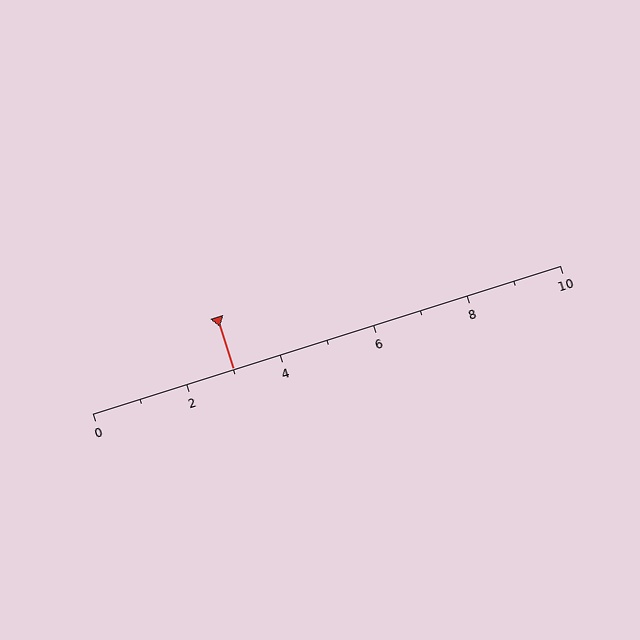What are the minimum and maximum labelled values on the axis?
The axis runs from 0 to 10.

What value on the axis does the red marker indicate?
The marker indicates approximately 3.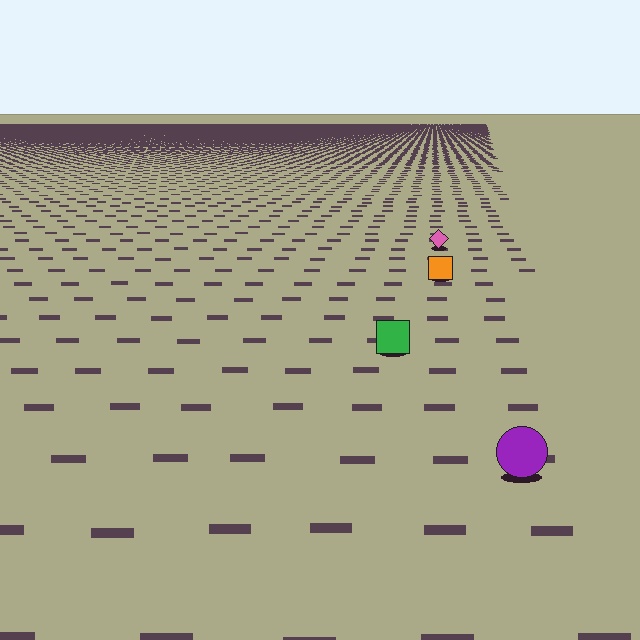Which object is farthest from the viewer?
The pink diamond is farthest from the viewer. It appears smaller and the ground texture around it is denser.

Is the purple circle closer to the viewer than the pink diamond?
Yes. The purple circle is closer — you can tell from the texture gradient: the ground texture is coarser near it.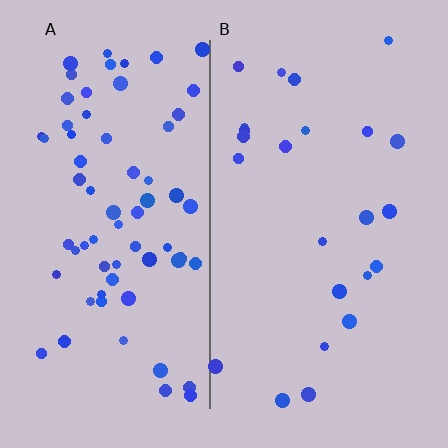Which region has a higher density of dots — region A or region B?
A (the left).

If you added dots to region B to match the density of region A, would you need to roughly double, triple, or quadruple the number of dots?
Approximately triple.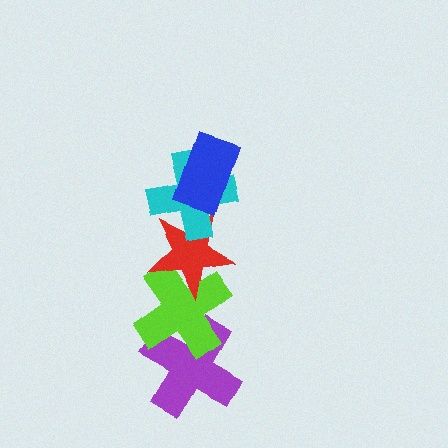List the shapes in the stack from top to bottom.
From top to bottom: the blue rectangle, the cyan cross, the red star, the lime cross, the purple cross.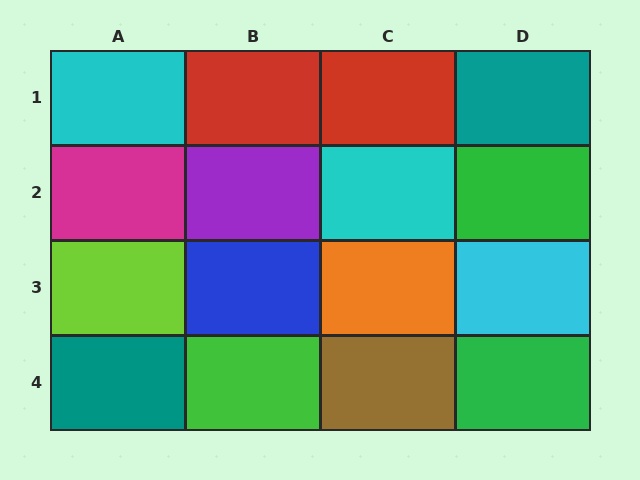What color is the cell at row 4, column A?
Teal.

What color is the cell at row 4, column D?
Green.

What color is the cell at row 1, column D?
Teal.